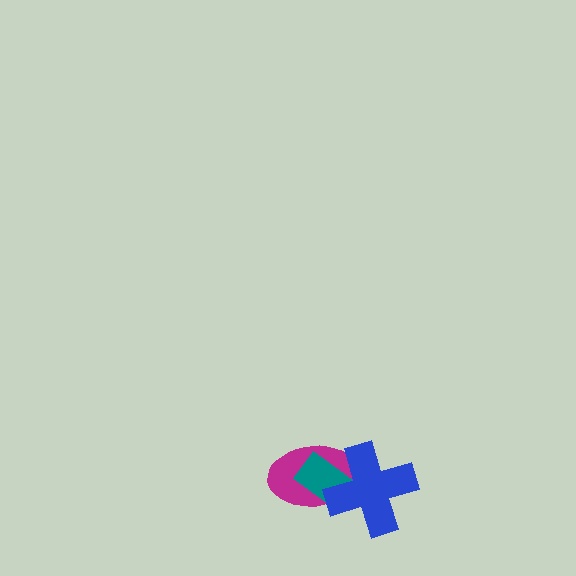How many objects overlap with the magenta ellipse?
2 objects overlap with the magenta ellipse.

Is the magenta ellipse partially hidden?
Yes, it is partially covered by another shape.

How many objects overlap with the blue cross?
2 objects overlap with the blue cross.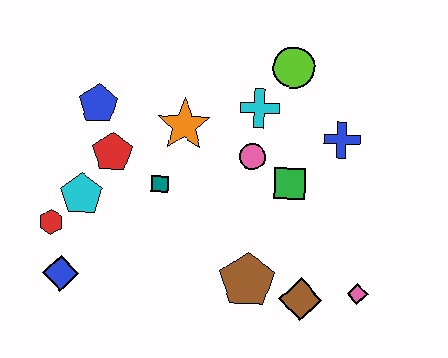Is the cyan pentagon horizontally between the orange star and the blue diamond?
Yes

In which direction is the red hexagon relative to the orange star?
The red hexagon is to the left of the orange star.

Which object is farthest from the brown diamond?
The blue pentagon is farthest from the brown diamond.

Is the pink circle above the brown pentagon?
Yes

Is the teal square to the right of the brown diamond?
No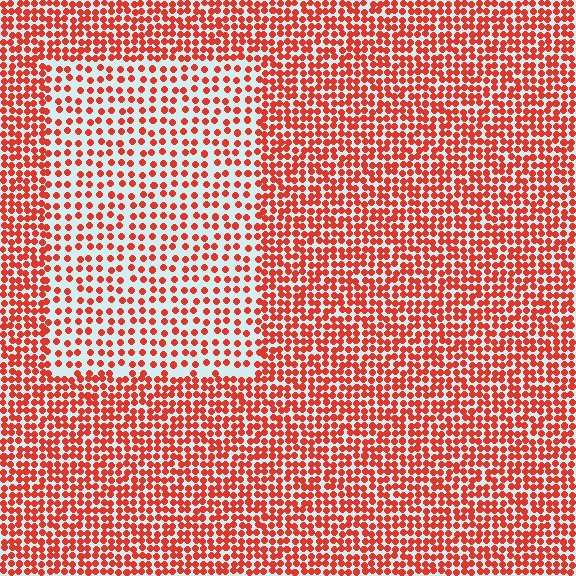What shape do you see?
I see a rectangle.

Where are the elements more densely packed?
The elements are more densely packed outside the rectangle boundary.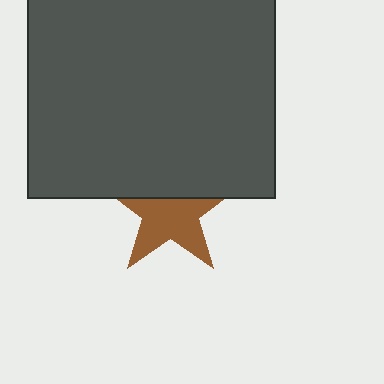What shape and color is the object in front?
The object in front is a dark gray rectangle.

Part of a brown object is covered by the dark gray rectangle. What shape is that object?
It is a star.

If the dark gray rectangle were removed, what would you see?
You would see the complete brown star.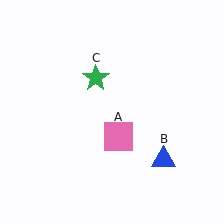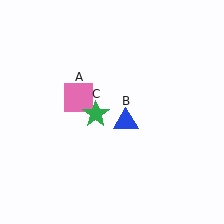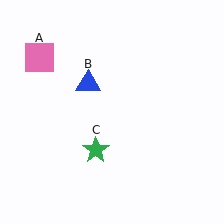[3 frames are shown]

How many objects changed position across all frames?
3 objects changed position: pink square (object A), blue triangle (object B), green star (object C).